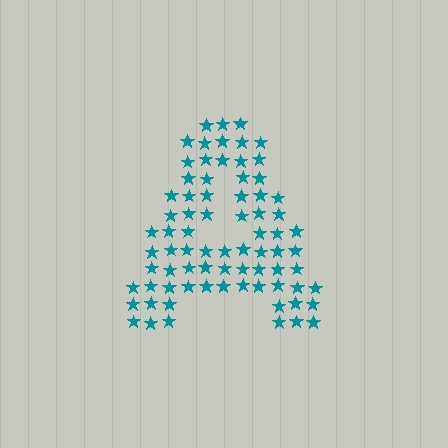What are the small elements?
The small elements are stars.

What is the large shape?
The large shape is the letter A.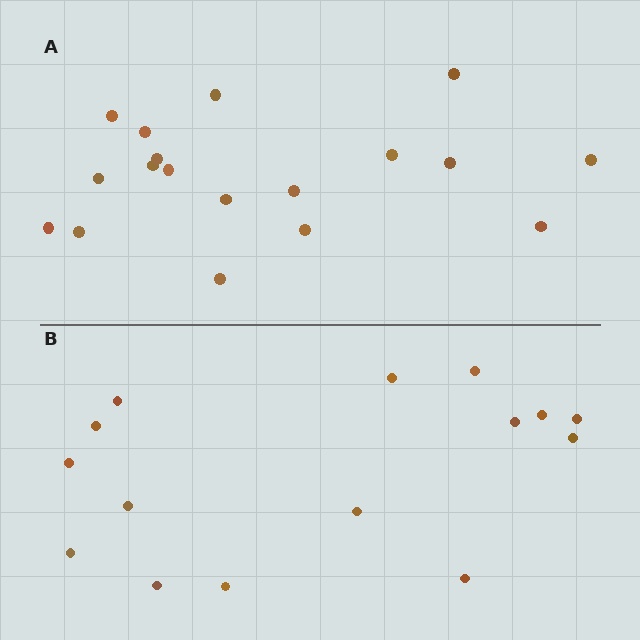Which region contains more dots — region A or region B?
Region A (the top region) has more dots.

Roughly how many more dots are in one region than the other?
Region A has just a few more — roughly 2 or 3 more dots than region B.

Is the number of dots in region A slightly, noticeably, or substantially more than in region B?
Region A has only slightly more — the two regions are fairly close. The ratio is roughly 1.2 to 1.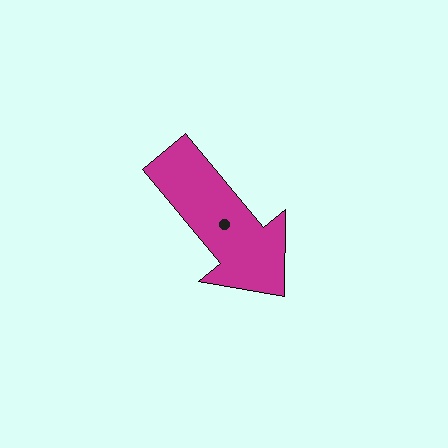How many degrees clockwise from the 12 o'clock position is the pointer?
Approximately 140 degrees.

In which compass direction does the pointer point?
Southeast.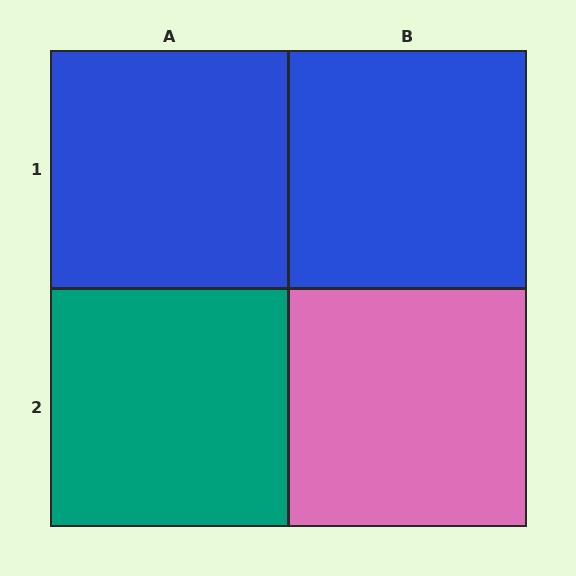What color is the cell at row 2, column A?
Teal.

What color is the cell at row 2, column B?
Pink.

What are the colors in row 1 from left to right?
Blue, blue.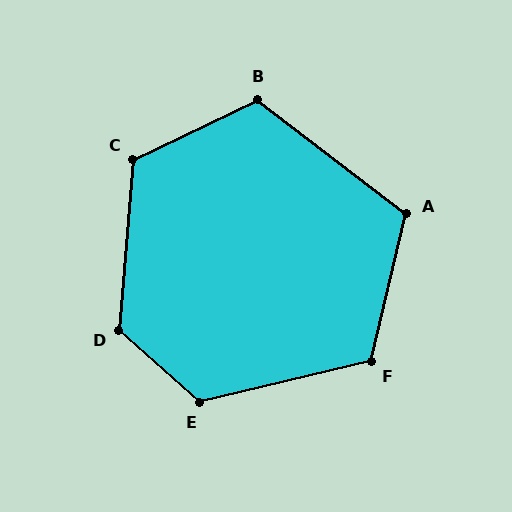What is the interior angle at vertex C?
Approximately 120 degrees (obtuse).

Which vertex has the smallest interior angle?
A, at approximately 114 degrees.